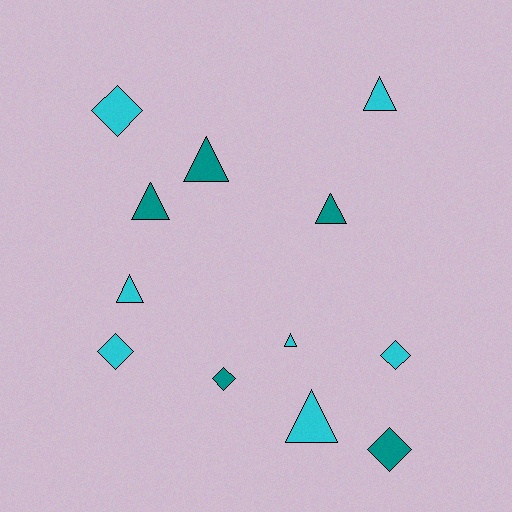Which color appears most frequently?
Cyan, with 7 objects.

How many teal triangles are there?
There are 3 teal triangles.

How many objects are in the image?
There are 12 objects.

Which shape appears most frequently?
Triangle, with 7 objects.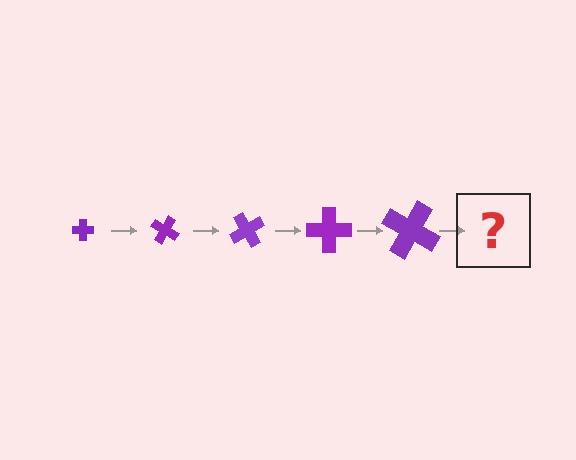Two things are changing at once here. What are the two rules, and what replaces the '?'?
The two rules are that the cross grows larger each step and it rotates 30 degrees each step. The '?' should be a cross, larger than the previous one and rotated 150 degrees from the start.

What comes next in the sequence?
The next element should be a cross, larger than the previous one and rotated 150 degrees from the start.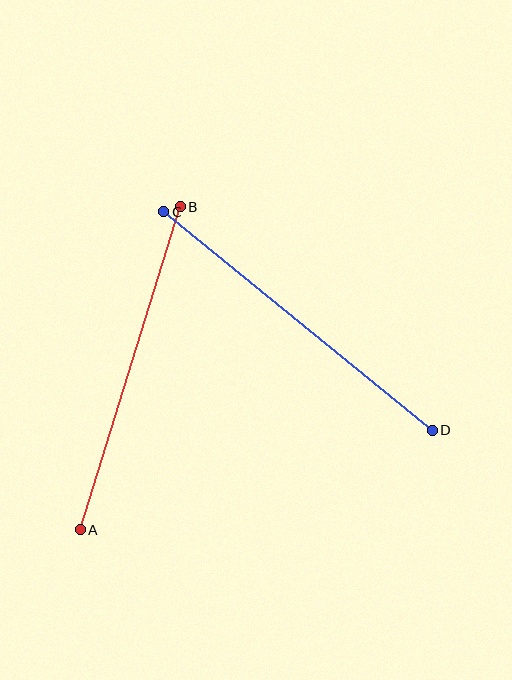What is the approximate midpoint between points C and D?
The midpoint is at approximately (298, 321) pixels.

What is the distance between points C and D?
The distance is approximately 346 pixels.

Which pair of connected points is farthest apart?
Points C and D are farthest apart.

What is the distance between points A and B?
The distance is approximately 338 pixels.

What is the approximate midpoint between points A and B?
The midpoint is at approximately (130, 368) pixels.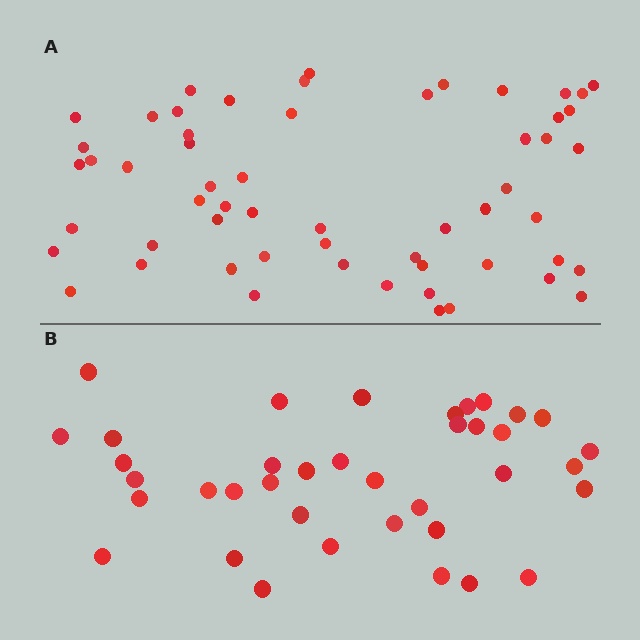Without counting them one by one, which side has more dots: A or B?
Region A (the top region) has more dots.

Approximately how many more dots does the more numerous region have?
Region A has approximately 20 more dots than region B.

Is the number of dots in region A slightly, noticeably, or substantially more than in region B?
Region A has substantially more. The ratio is roughly 1.5 to 1.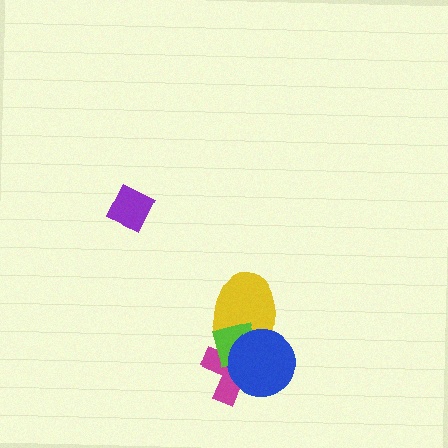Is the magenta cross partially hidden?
Yes, it is partially covered by another shape.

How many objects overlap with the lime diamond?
3 objects overlap with the lime diamond.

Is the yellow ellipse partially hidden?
Yes, it is partially covered by another shape.